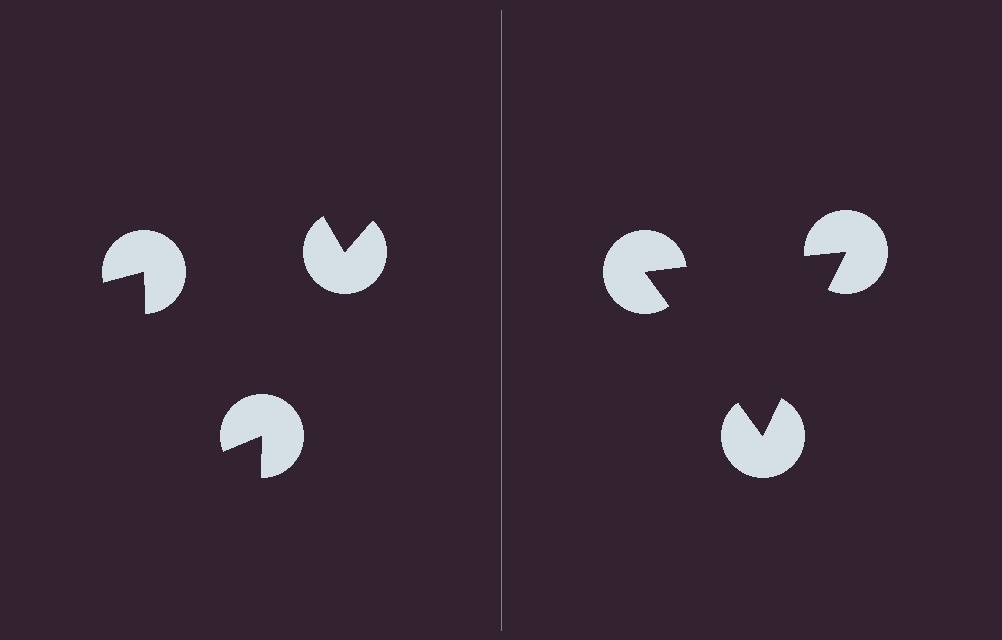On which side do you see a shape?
An illusory triangle appears on the right side. On the left side the wedge cuts are rotated, so no coherent shape forms.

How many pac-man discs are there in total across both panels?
6 — 3 on each side.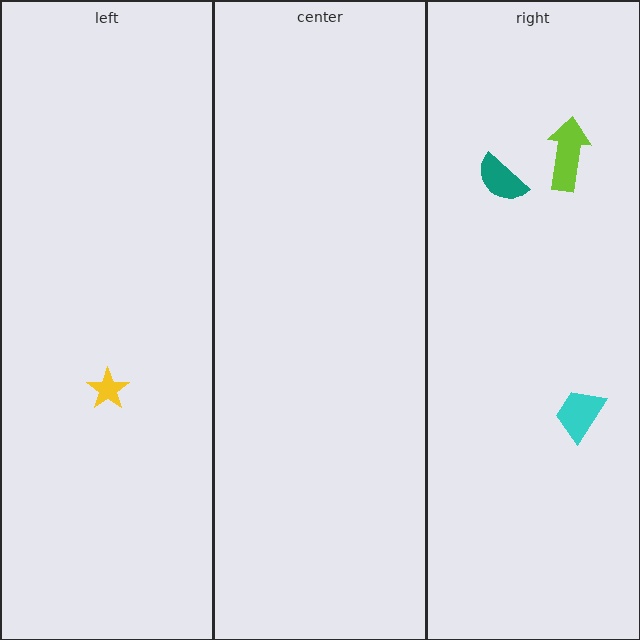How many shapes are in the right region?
3.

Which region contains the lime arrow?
The right region.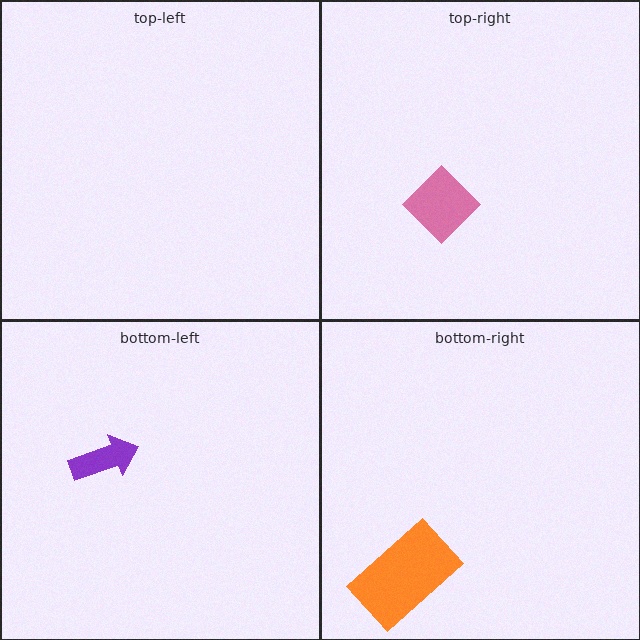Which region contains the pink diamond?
The top-right region.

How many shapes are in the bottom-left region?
1.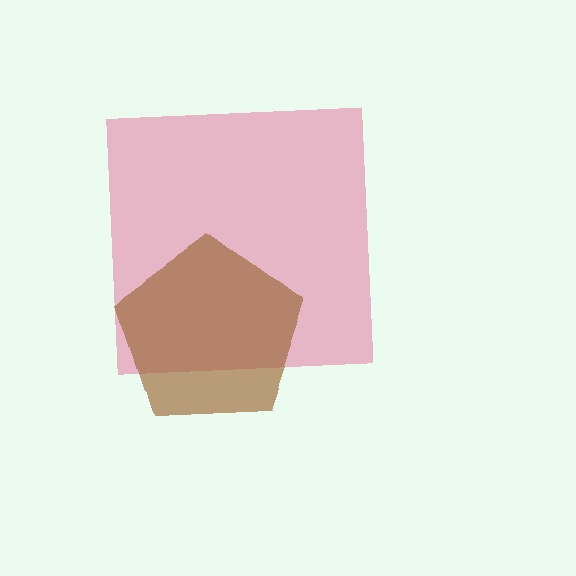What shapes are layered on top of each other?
The layered shapes are: a pink square, a brown pentagon.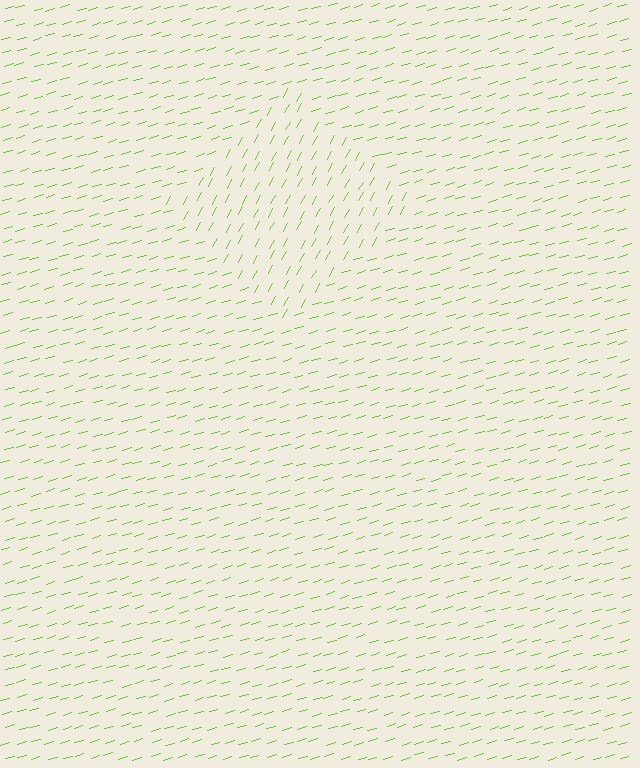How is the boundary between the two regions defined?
The boundary is defined purely by a change in line orientation (approximately 45 degrees difference). All lines are the same color and thickness.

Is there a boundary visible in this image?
Yes, there is a texture boundary formed by a change in line orientation.